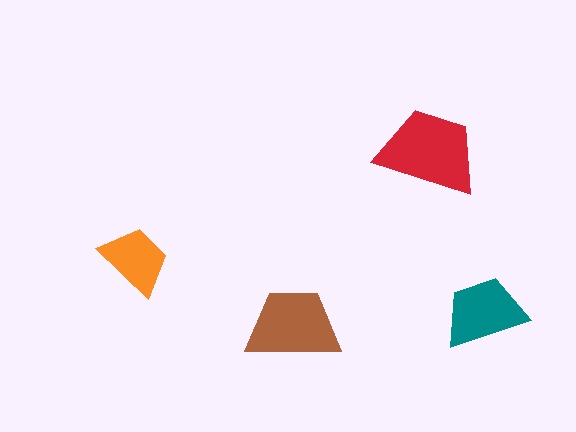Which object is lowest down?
The brown trapezoid is bottommost.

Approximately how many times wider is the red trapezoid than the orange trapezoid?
About 1.5 times wider.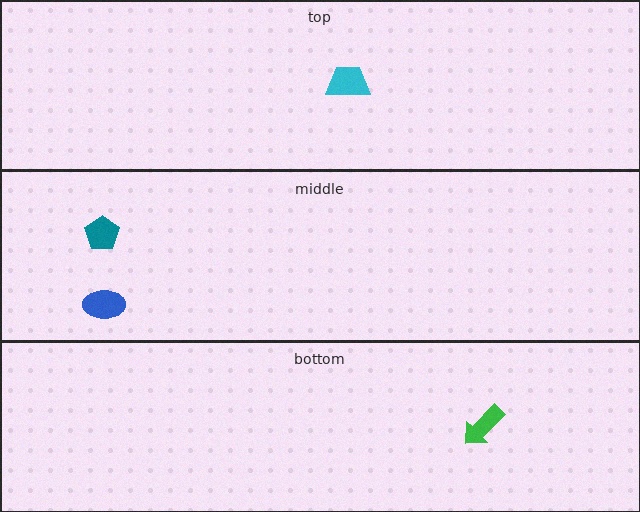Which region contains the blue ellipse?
The middle region.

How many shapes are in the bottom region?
1.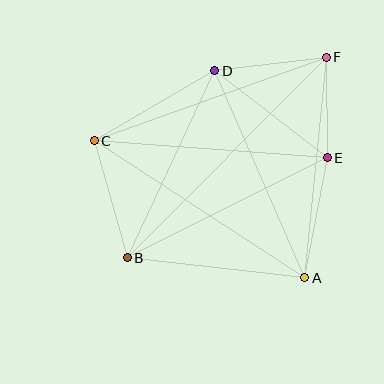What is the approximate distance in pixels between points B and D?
The distance between B and D is approximately 207 pixels.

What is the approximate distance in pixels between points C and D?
The distance between C and D is approximately 139 pixels.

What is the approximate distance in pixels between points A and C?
The distance between A and C is approximately 251 pixels.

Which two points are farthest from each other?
Points B and F are farthest from each other.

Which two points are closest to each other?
Points E and F are closest to each other.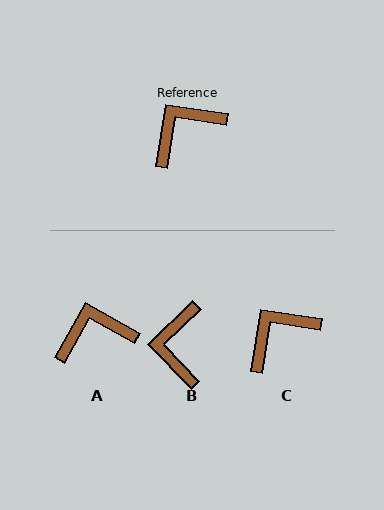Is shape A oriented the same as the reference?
No, it is off by about 20 degrees.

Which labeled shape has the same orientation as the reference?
C.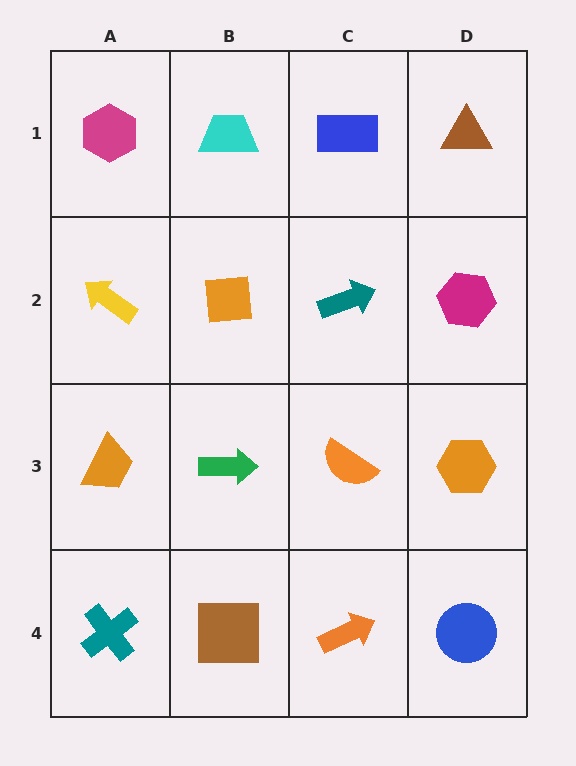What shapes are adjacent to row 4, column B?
A green arrow (row 3, column B), a teal cross (row 4, column A), an orange arrow (row 4, column C).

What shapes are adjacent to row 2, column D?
A brown triangle (row 1, column D), an orange hexagon (row 3, column D), a teal arrow (row 2, column C).